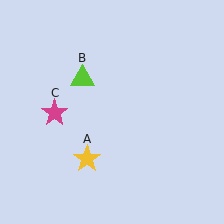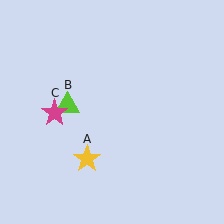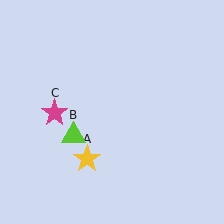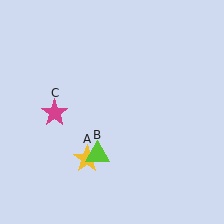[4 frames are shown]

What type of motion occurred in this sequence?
The lime triangle (object B) rotated counterclockwise around the center of the scene.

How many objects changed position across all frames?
1 object changed position: lime triangle (object B).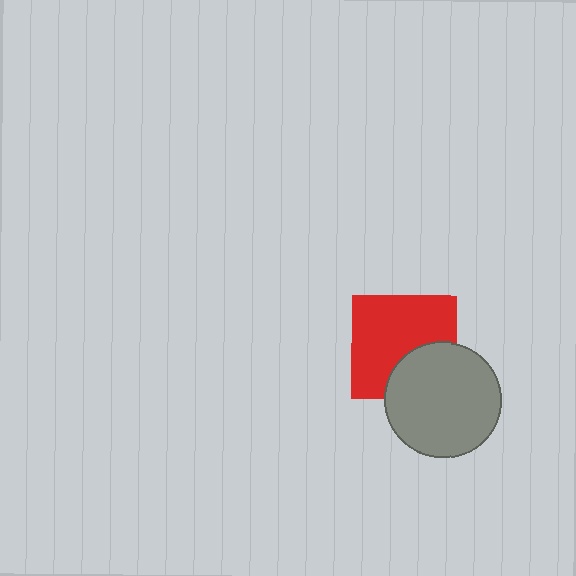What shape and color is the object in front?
The object in front is a gray circle.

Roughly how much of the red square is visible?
Most of it is visible (roughly 69%).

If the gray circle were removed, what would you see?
You would see the complete red square.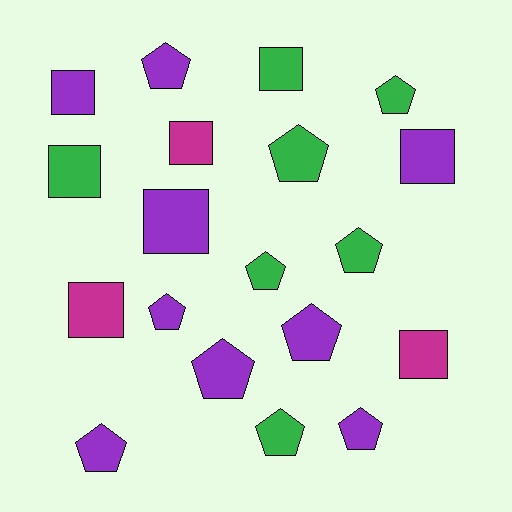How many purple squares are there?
There are 3 purple squares.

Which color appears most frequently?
Purple, with 9 objects.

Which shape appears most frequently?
Pentagon, with 11 objects.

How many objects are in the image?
There are 19 objects.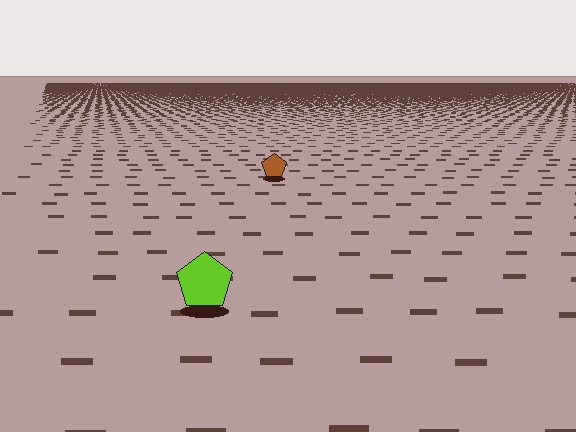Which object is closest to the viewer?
The lime pentagon is closest. The texture marks near it are larger and more spread out.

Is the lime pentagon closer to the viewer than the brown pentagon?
Yes. The lime pentagon is closer — you can tell from the texture gradient: the ground texture is coarser near it.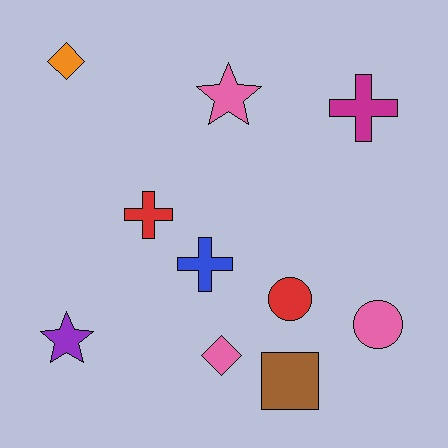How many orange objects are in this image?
There is 1 orange object.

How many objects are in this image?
There are 10 objects.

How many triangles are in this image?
There are no triangles.